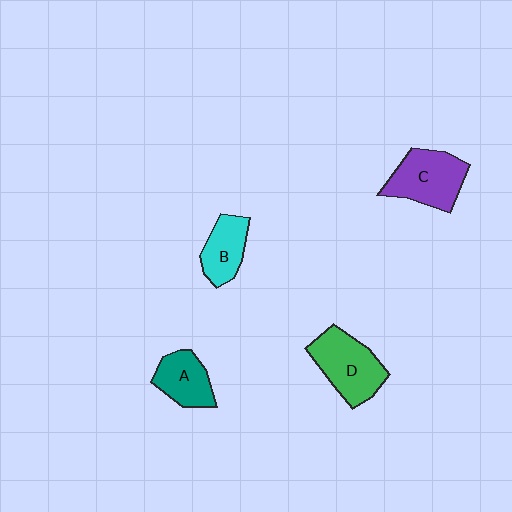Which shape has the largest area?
Shape D (green).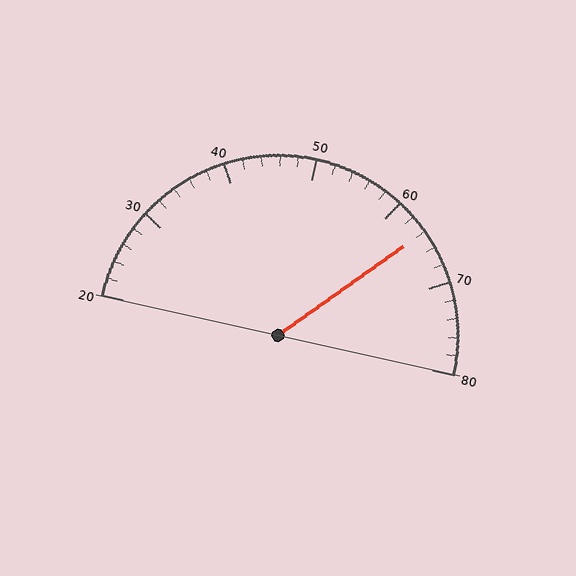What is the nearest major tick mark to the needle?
The nearest major tick mark is 60.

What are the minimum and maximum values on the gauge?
The gauge ranges from 20 to 80.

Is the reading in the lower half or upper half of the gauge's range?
The reading is in the upper half of the range (20 to 80).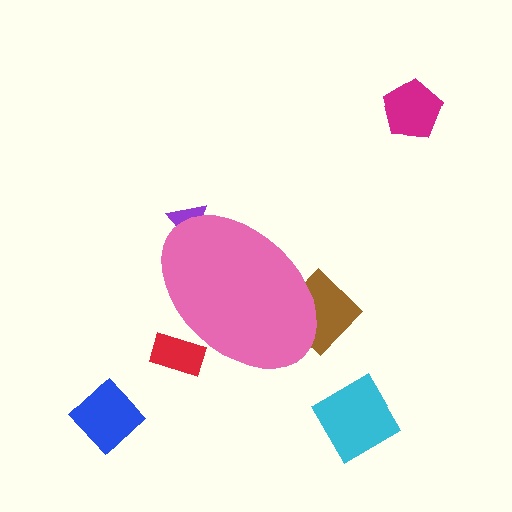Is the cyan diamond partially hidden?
No, the cyan diamond is fully visible.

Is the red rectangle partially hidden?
Yes, the red rectangle is partially hidden behind the pink ellipse.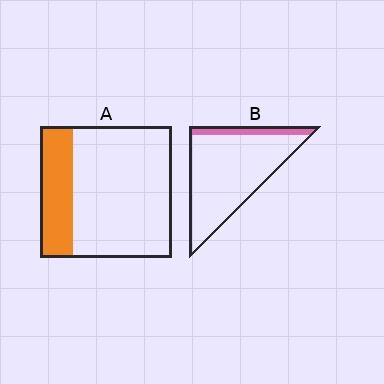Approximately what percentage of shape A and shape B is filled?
A is approximately 25% and B is approximately 15%.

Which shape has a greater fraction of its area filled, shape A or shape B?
Shape A.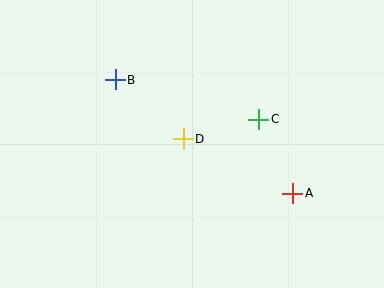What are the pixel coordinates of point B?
Point B is at (115, 80).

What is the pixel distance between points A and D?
The distance between A and D is 122 pixels.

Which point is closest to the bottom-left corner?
Point D is closest to the bottom-left corner.